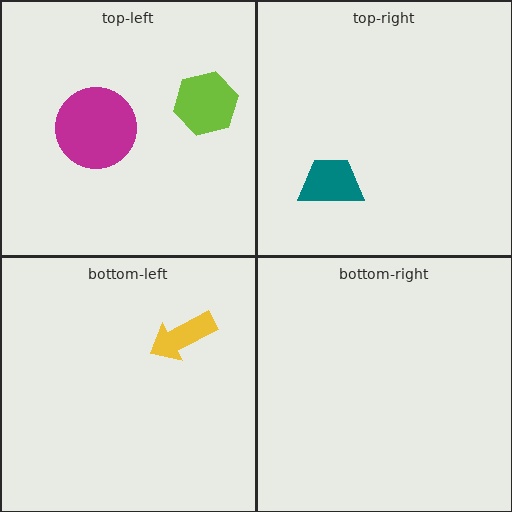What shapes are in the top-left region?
The lime hexagon, the magenta circle.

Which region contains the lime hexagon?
The top-left region.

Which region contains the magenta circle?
The top-left region.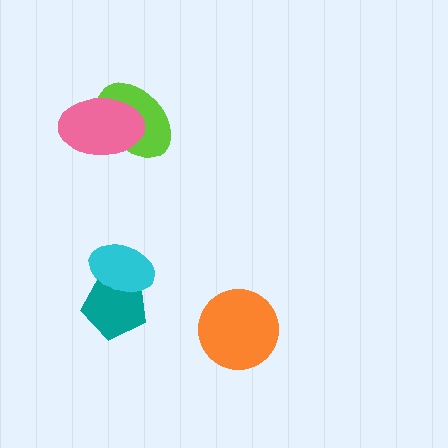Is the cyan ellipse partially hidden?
No, no other shape covers it.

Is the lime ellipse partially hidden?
Yes, it is partially covered by another shape.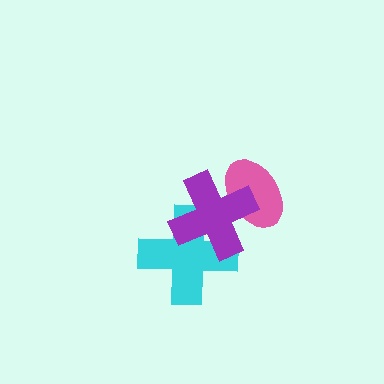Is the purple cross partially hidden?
No, no other shape covers it.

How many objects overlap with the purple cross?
2 objects overlap with the purple cross.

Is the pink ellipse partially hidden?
Yes, it is partially covered by another shape.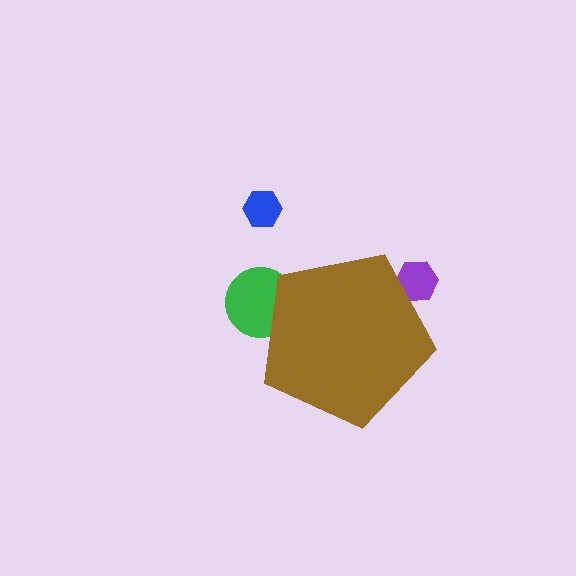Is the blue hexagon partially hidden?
No, the blue hexagon is fully visible.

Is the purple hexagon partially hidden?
Yes, the purple hexagon is partially hidden behind the brown pentagon.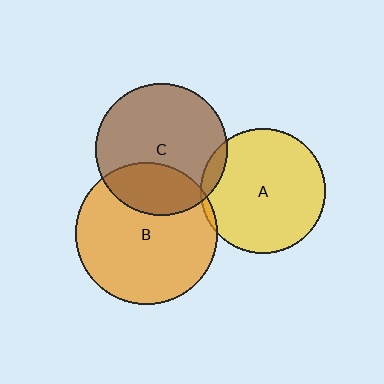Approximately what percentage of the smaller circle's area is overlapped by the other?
Approximately 5%.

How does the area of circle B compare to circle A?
Approximately 1.3 times.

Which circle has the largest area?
Circle B (orange).